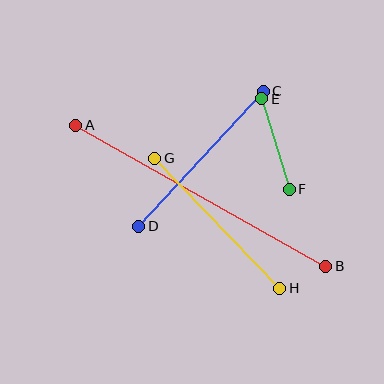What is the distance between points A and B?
The distance is approximately 287 pixels.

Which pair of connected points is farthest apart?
Points A and B are farthest apart.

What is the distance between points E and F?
The distance is approximately 95 pixels.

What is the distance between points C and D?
The distance is approximately 184 pixels.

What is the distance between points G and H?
The distance is approximately 180 pixels.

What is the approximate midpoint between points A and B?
The midpoint is at approximately (201, 196) pixels.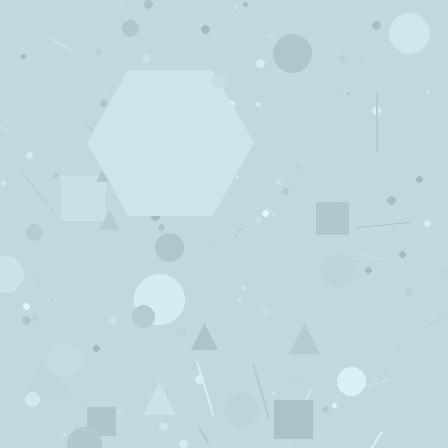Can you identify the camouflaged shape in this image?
The camouflaged shape is a hexagon.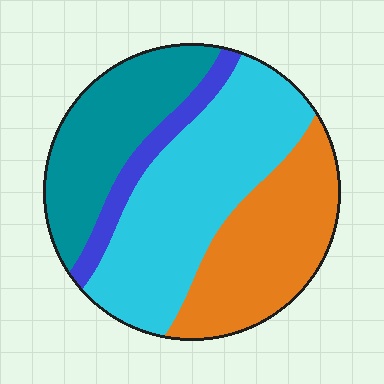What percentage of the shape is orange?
Orange covers 28% of the shape.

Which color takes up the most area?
Cyan, at roughly 40%.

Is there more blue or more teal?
Teal.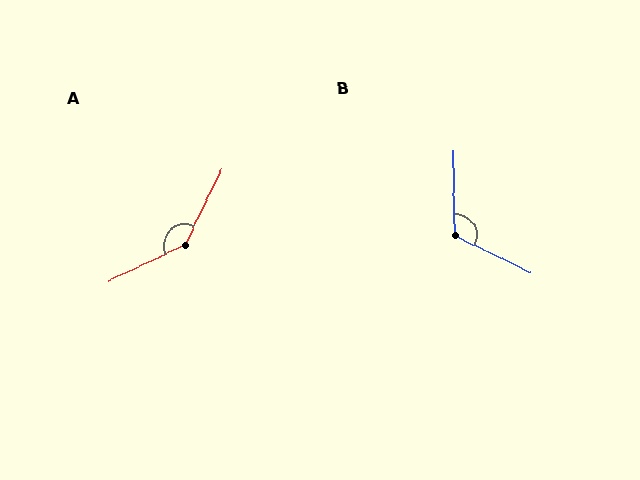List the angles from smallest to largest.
B (117°), A (141°).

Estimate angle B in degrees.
Approximately 117 degrees.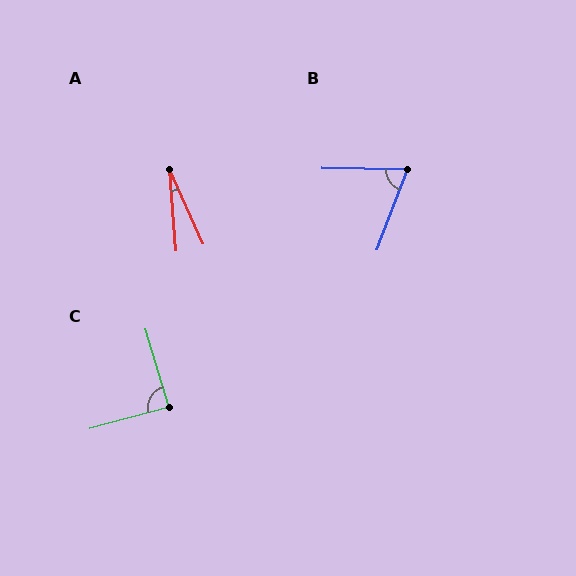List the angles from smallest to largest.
A (19°), B (70°), C (88°).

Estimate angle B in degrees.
Approximately 70 degrees.